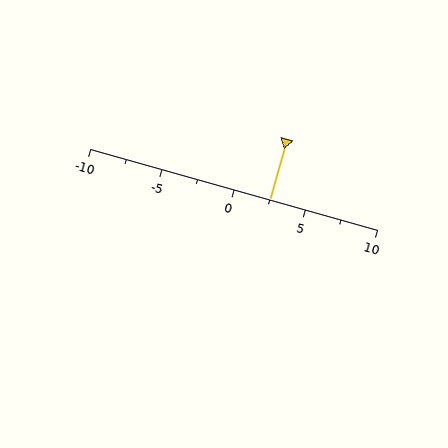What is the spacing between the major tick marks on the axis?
The major ticks are spaced 5 apart.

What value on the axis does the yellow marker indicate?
The marker indicates approximately 2.5.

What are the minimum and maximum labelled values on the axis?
The axis runs from -10 to 10.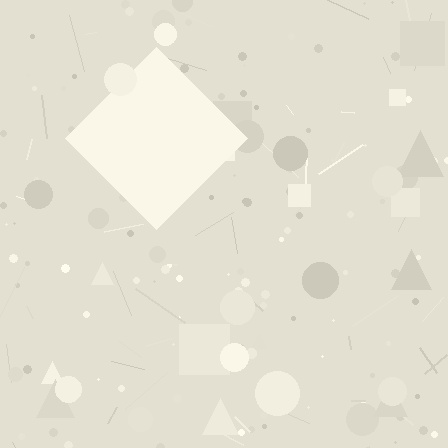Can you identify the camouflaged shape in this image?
The camouflaged shape is a diamond.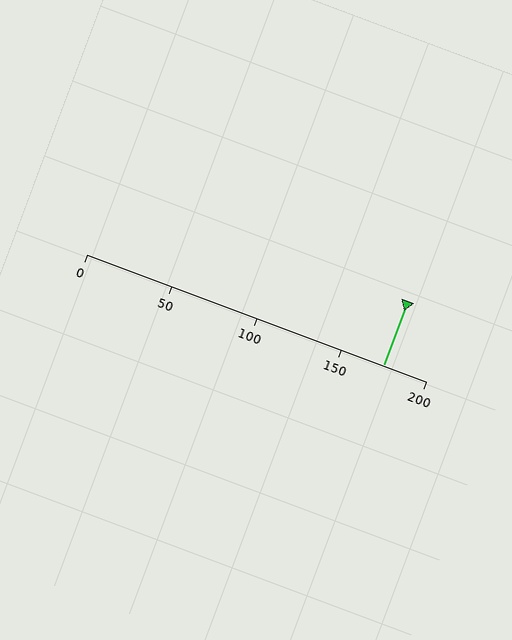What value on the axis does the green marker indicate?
The marker indicates approximately 175.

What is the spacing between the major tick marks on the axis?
The major ticks are spaced 50 apart.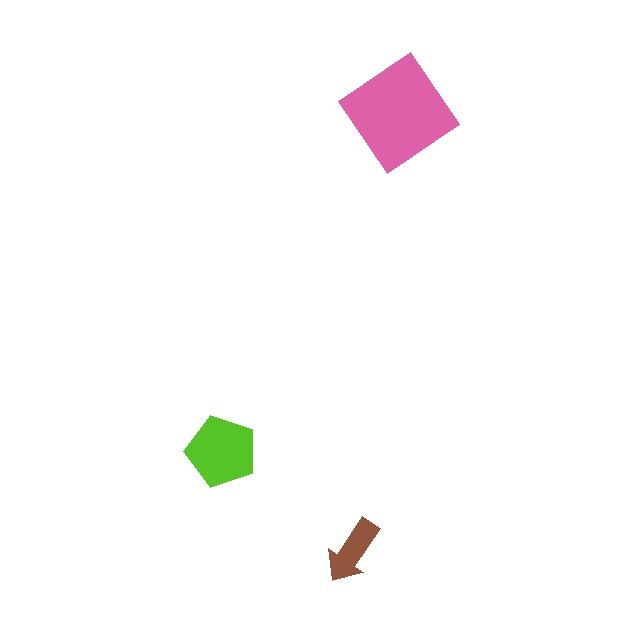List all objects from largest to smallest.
The pink diamond, the lime pentagon, the brown arrow.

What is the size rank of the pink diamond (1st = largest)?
1st.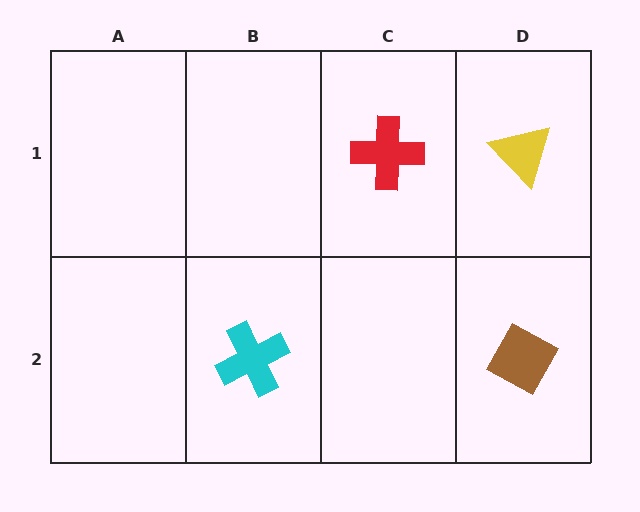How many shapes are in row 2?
2 shapes.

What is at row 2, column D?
A brown diamond.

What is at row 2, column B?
A cyan cross.